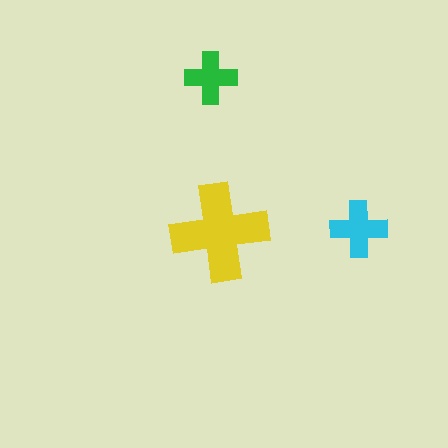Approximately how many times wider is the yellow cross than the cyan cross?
About 1.5 times wider.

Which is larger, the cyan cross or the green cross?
The cyan one.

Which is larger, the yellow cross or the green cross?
The yellow one.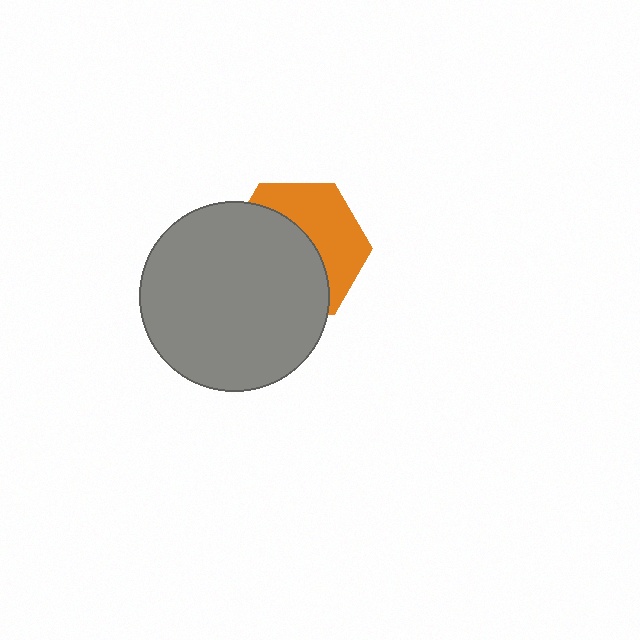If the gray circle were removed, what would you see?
You would see the complete orange hexagon.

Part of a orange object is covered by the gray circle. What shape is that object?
It is a hexagon.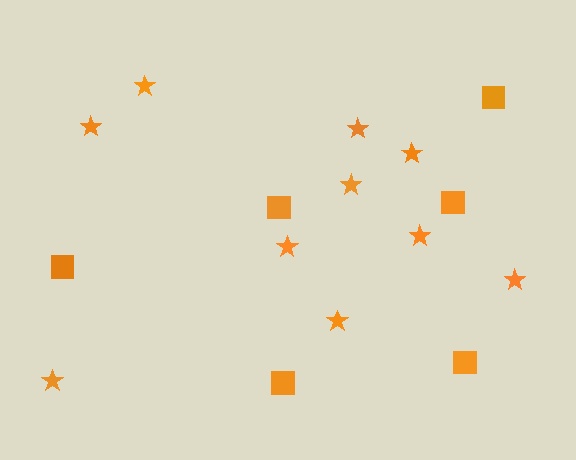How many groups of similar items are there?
There are 2 groups: one group of squares (6) and one group of stars (10).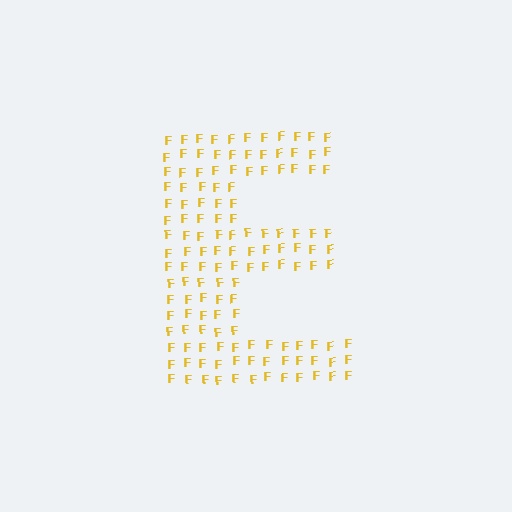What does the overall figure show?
The overall figure shows the letter E.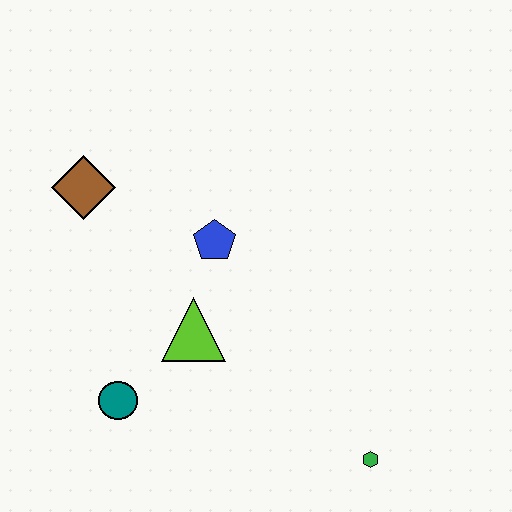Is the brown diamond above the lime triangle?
Yes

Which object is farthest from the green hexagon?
The brown diamond is farthest from the green hexagon.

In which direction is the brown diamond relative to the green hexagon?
The brown diamond is to the left of the green hexagon.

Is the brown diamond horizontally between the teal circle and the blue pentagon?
No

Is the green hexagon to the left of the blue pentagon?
No